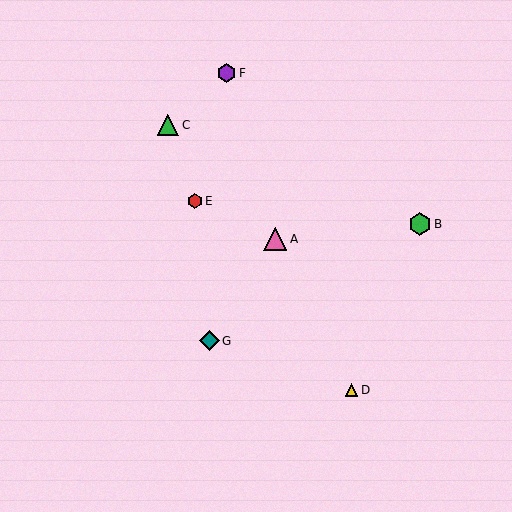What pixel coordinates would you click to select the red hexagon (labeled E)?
Click at (195, 201) to select the red hexagon E.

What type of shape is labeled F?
Shape F is a purple hexagon.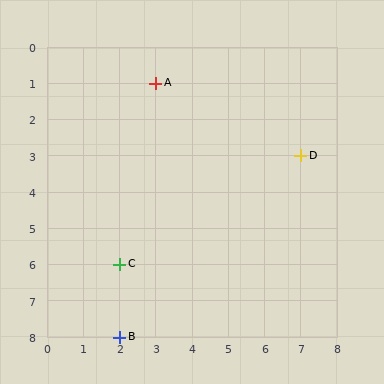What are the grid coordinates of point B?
Point B is at grid coordinates (2, 8).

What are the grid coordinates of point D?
Point D is at grid coordinates (7, 3).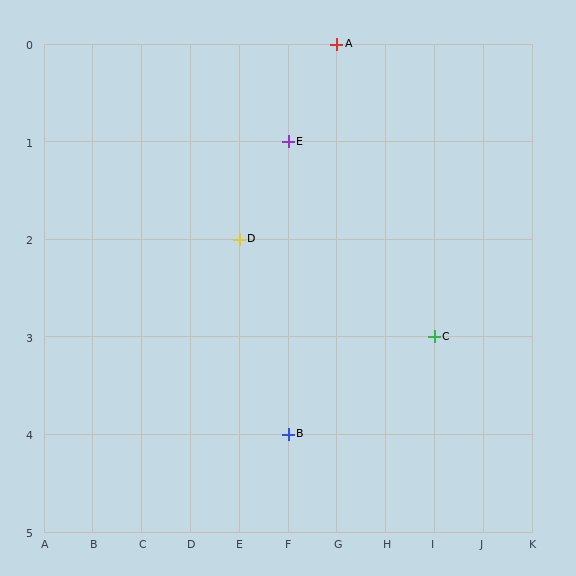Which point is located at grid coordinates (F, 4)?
Point B is at (F, 4).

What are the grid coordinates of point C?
Point C is at grid coordinates (I, 3).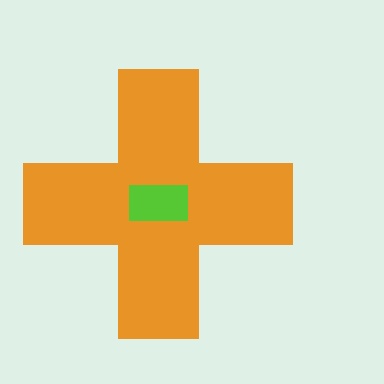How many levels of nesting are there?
2.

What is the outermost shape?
The orange cross.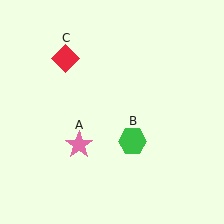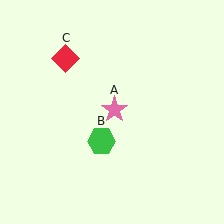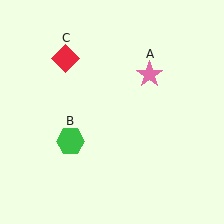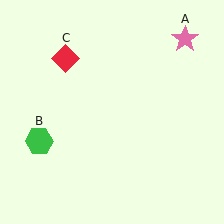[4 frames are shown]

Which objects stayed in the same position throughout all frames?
Red diamond (object C) remained stationary.